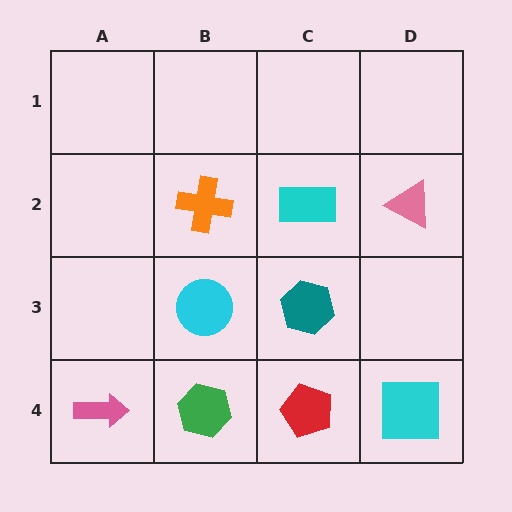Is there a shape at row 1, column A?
No, that cell is empty.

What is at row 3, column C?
A teal hexagon.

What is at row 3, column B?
A cyan circle.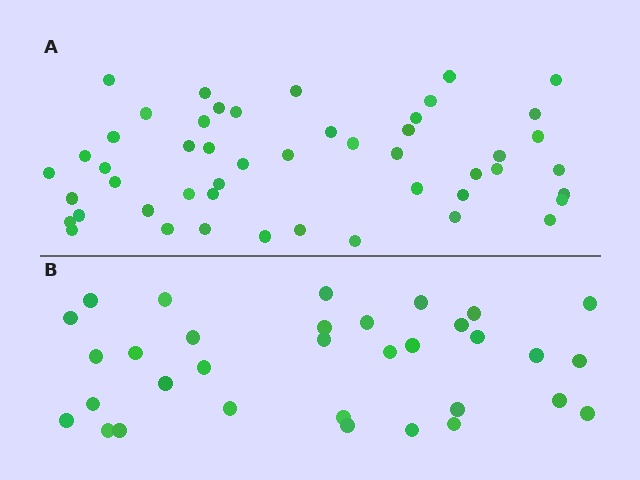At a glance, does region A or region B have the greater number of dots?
Region A (the top region) has more dots.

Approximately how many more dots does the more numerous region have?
Region A has approximately 15 more dots than region B.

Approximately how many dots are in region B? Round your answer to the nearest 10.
About 30 dots. (The exact count is 33, which rounds to 30.)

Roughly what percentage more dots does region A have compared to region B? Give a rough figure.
About 50% more.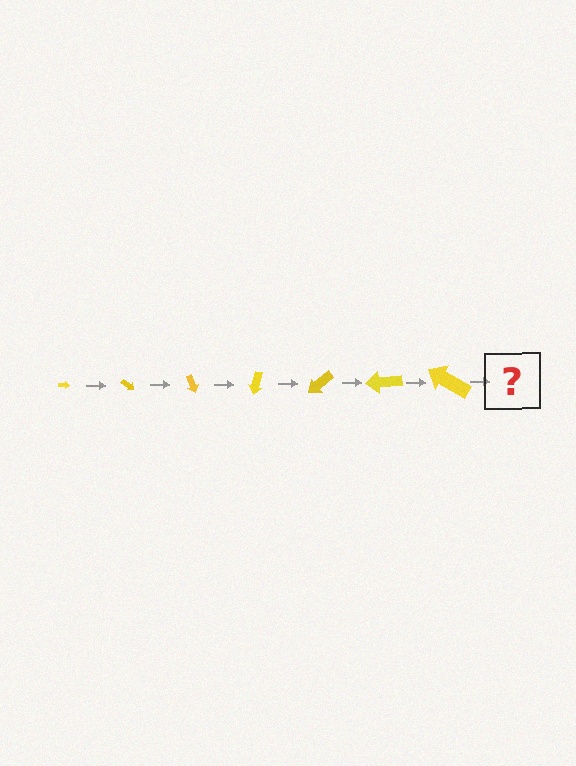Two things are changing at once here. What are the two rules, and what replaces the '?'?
The two rules are that the arrow grows larger each step and it rotates 35 degrees each step. The '?' should be an arrow, larger than the previous one and rotated 245 degrees from the start.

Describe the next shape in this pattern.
It should be an arrow, larger than the previous one and rotated 245 degrees from the start.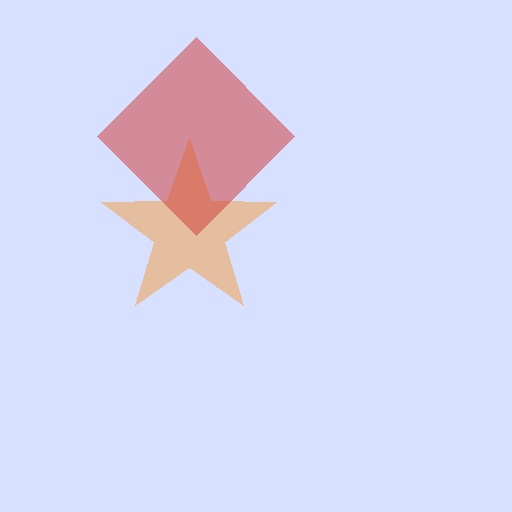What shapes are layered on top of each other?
The layered shapes are: an orange star, a red diamond.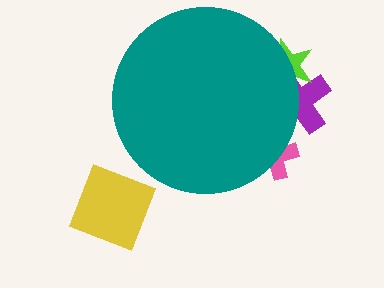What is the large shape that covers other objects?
A teal circle.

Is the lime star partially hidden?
Yes, the lime star is partially hidden behind the teal circle.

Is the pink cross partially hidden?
Yes, the pink cross is partially hidden behind the teal circle.